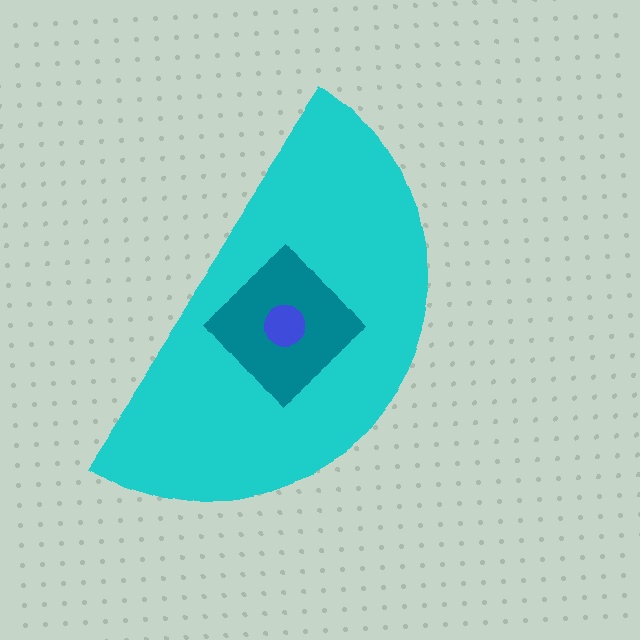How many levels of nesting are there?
3.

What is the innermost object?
The blue circle.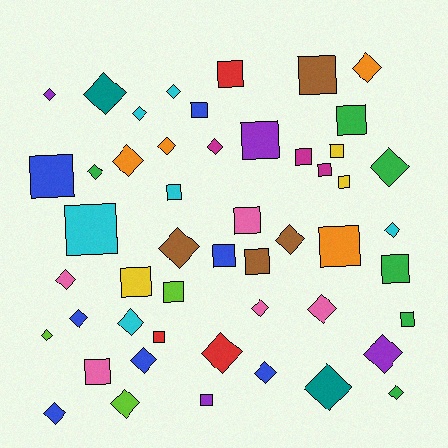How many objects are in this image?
There are 50 objects.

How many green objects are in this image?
There are 6 green objects.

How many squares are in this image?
There are 23 squares.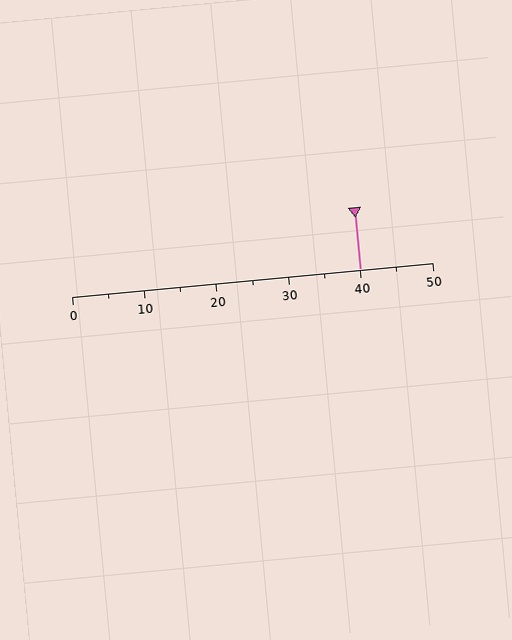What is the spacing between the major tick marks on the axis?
The major ticks are spaced 10 apart.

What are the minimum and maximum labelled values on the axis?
The axis runs from 0 to 50.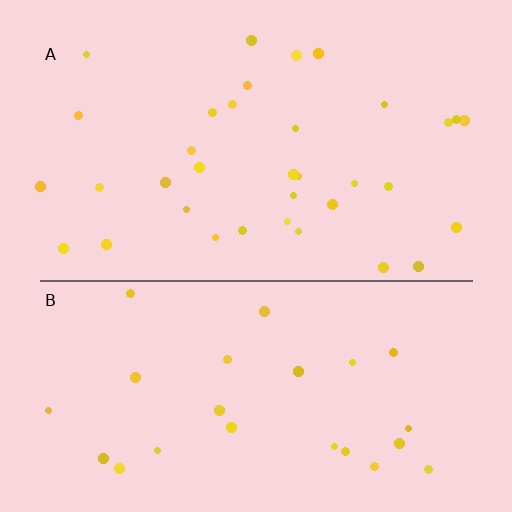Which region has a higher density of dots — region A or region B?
A (the top).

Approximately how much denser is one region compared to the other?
Approximately 1.5× — region A over region B.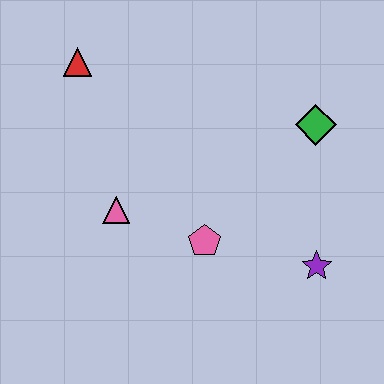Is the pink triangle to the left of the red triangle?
No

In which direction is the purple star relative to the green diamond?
The purple star is below the green diamond.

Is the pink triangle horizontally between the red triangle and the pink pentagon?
Yes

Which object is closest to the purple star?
The pink pentagon is closest to the purple star.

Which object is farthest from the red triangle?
The purple star is farthest from the red triangle.